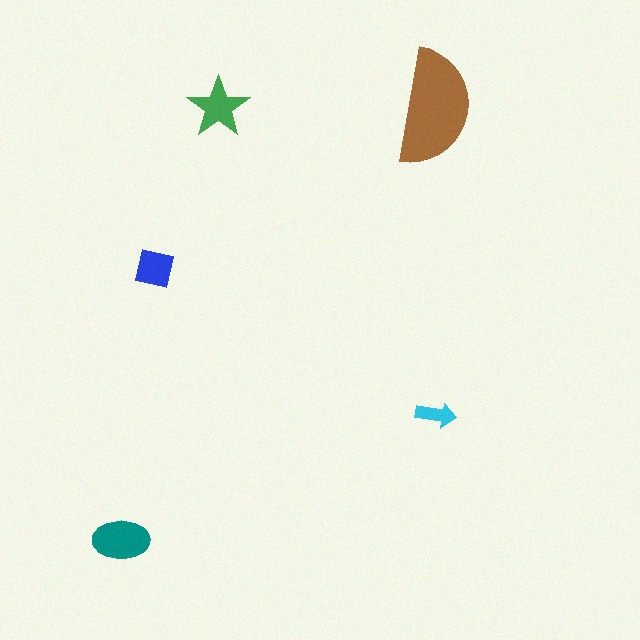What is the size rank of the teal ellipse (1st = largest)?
2nd.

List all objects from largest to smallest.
The brown semicircle, the teal ellipse, the green star, the blue square, the cyan arrow.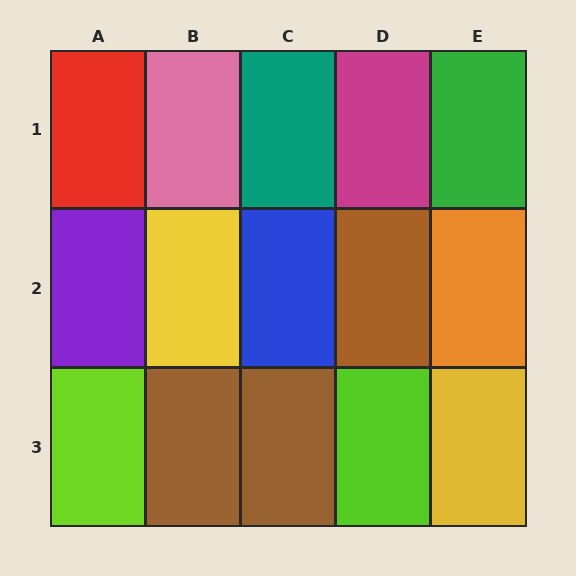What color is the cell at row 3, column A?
Lime.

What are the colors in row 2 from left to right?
Purple, yellow, blue, brown, orange.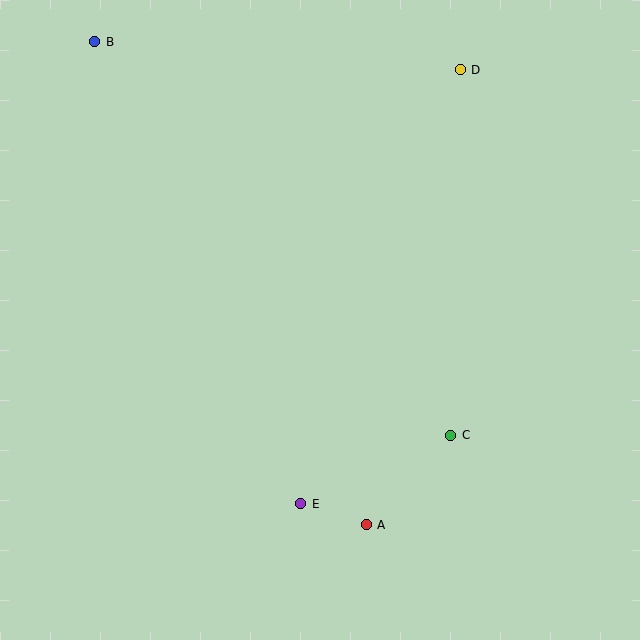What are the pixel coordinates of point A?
Point A is at (366, 525).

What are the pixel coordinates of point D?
Point D is at (460, 70).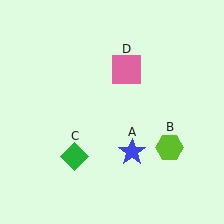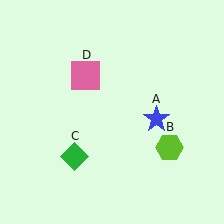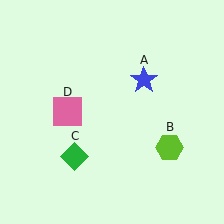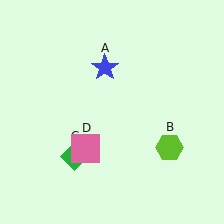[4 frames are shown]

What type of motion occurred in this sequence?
The blue star (object A), pink square (object D) rotated counterclockwise around the center of the scene.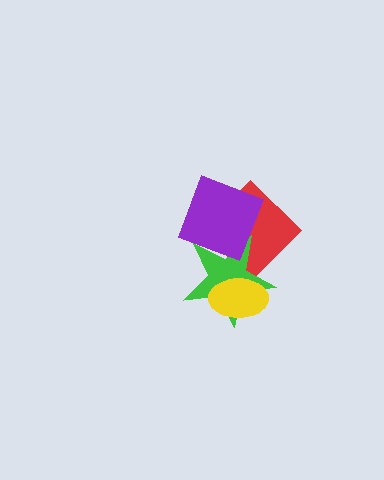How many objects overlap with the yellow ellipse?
1 object overlaps with the yellow ellipse.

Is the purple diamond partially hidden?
No, no other shape covers it.